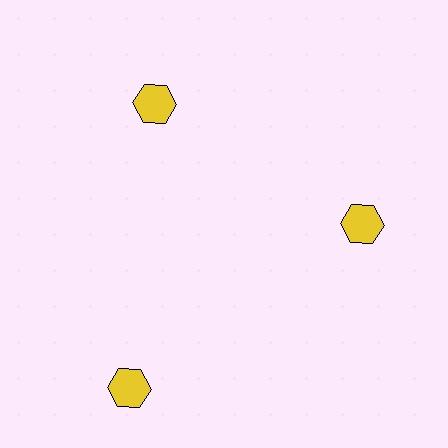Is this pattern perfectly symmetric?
No. The 3 yellow hexagons are arranged in a ring, but one element near the 7 o'clock position is pushed outward from the center, breaking the 3-fold rotational symmetry.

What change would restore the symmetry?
The symmetry would be restored by moving it inward, back onto the ring so that all 3 hexagons sit at equal angles and equal distance from the center.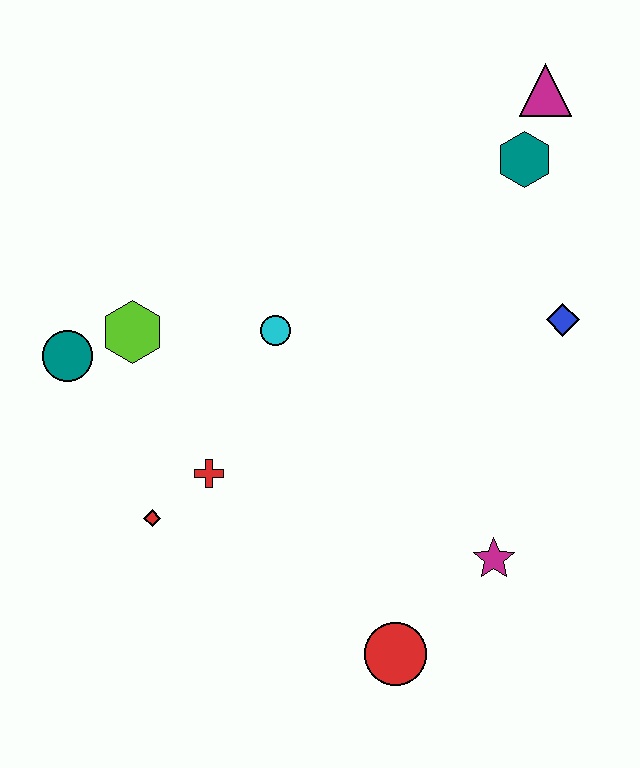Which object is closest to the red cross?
The red diamond is closest to the red cross.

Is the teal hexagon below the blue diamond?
No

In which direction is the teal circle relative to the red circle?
The teal circle is to the left of the red circle.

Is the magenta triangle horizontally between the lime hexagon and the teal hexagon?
No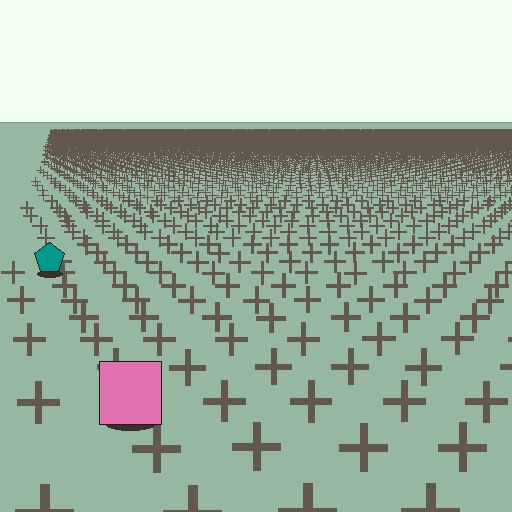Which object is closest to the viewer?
The pink square is closest. The texture marks near it are larger and more spread out.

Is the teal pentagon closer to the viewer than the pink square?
No. The pink square is closer — you can tell from the texture gradient: the ground texture is coarser near it.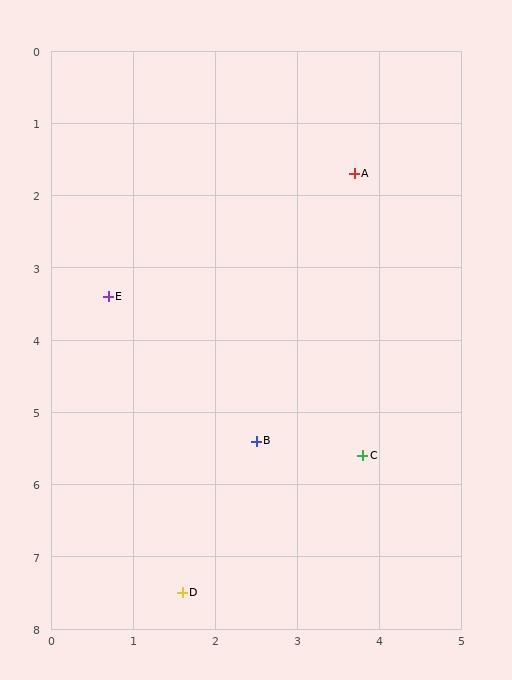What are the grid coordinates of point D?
Point D is at approximately (1.6, 7.5).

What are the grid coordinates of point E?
Point E is at approximately (0.7, 3.4).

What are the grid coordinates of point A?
Point A is at approximately (3.7, 1.7).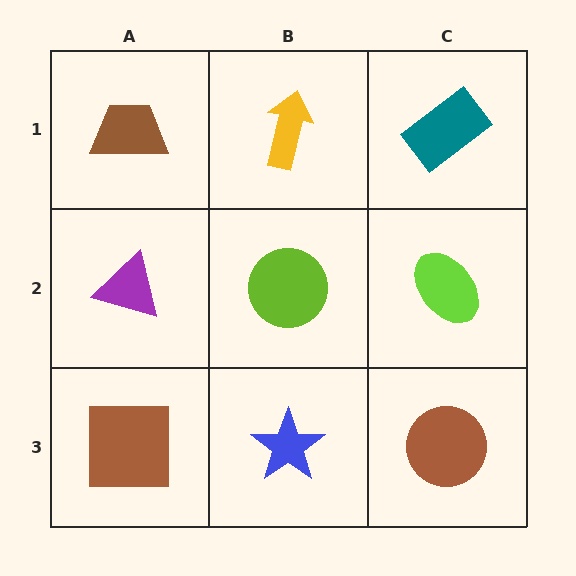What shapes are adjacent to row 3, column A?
A purple triangle (row 2, column A), a blue star (row 3, column B).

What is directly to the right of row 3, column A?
A blue star.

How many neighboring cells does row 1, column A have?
2.